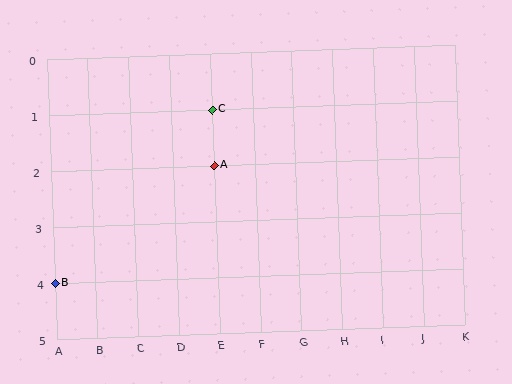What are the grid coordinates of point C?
Point C is at grid coordinates (E, 1).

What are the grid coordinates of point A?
Point A is at grid coordinates (E, 2).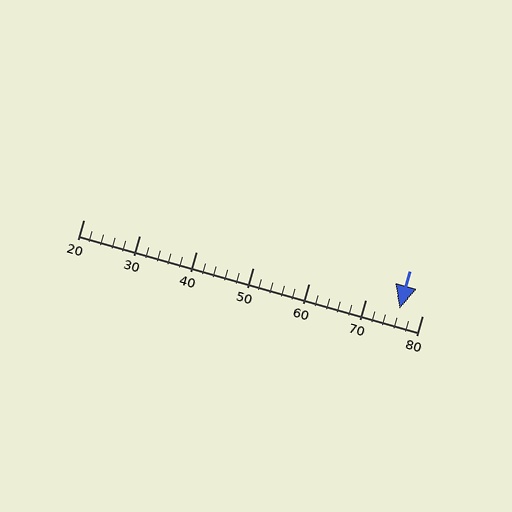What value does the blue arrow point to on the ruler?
The blue arrow points to approximately 76.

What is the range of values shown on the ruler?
The ruler shows values from 20 to 80.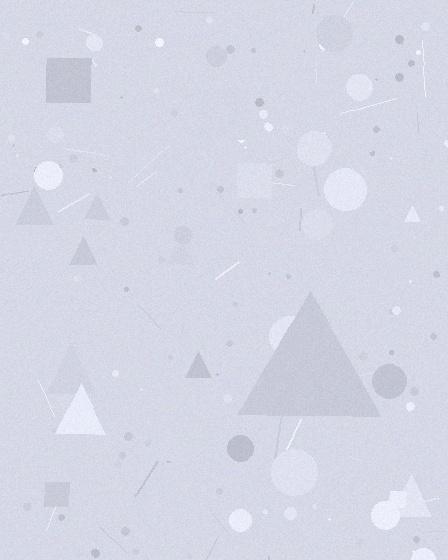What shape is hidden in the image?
A triangle is hidden in the image.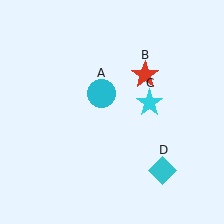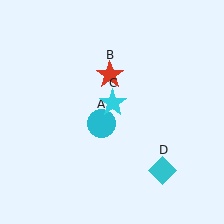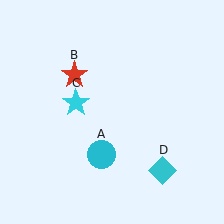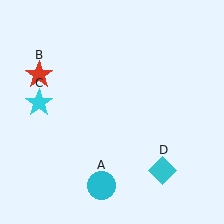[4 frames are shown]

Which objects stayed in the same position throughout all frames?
Cyan diamond (object D) remained stationary.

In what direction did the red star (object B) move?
The red star (object B) moved left.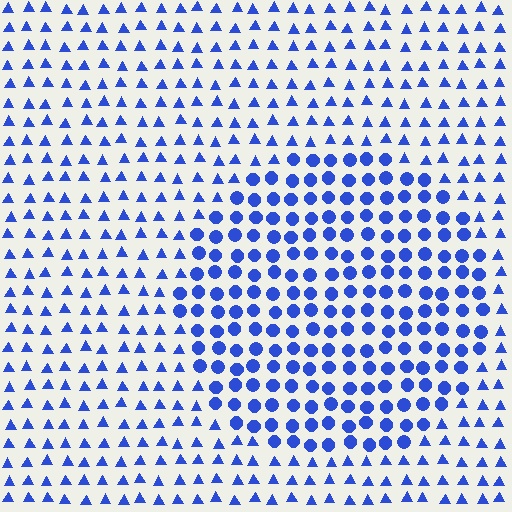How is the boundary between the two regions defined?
The boundary is defined by a change in element shape: circles inside vs. triangles outside. All elements share the same color and spacing.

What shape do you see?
I see a circle.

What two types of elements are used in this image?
The image uses circles inside the circle region and triangles outside it.